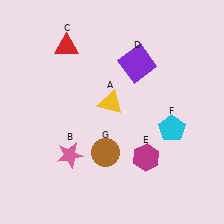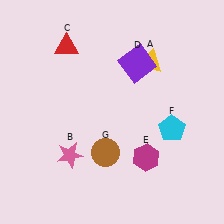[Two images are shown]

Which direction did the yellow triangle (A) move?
The yellow triangle (A) moved up.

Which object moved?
The yellow triangle (A) moved up.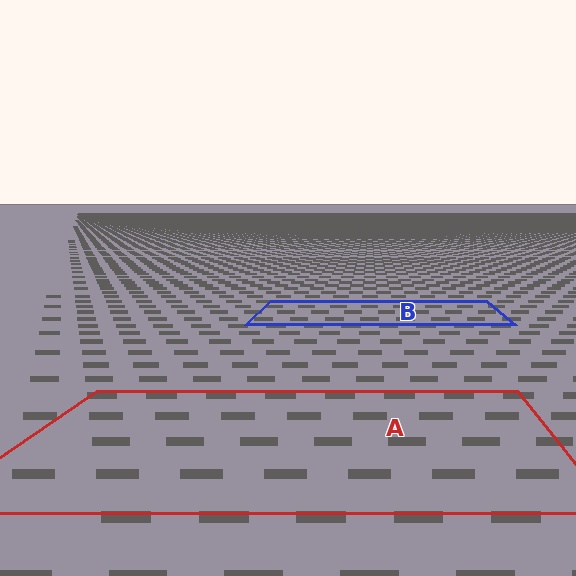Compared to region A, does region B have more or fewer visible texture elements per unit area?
Region B has more texture elements per unit area — they are packed more densely because it is farther away.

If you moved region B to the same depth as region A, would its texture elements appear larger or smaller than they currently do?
They would appear larger. At a closer depth, the same texture elements are projected at a bigger on-screen size.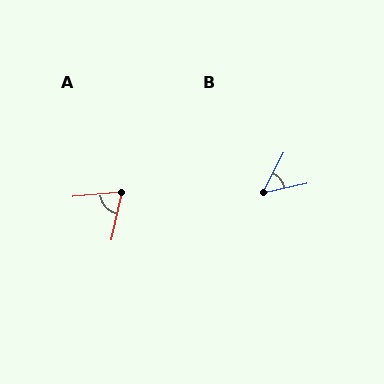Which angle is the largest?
A, at approximately 72 degrees.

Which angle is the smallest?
B, at approximately 50 degrees.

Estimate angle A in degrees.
Approximately 72 degrees.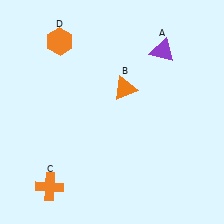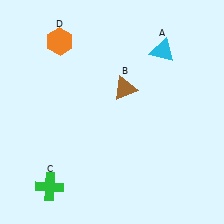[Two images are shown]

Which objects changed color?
A changed from purple to cyan. B changed from orange to brown. C changed from orange to green.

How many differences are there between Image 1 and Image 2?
There are 3 differences between the two images.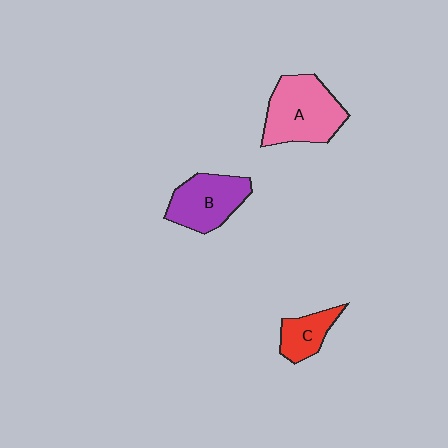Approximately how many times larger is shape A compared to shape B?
Approximately 1.2 times.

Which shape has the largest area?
Shape A (pink).